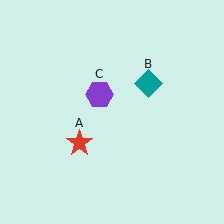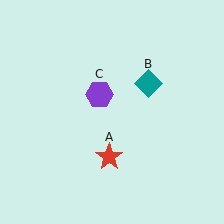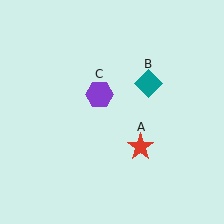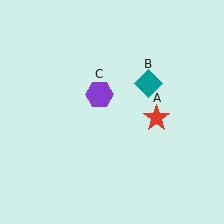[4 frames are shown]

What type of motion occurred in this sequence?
The red star (object A) rotated counterclockwise around the center of the scene.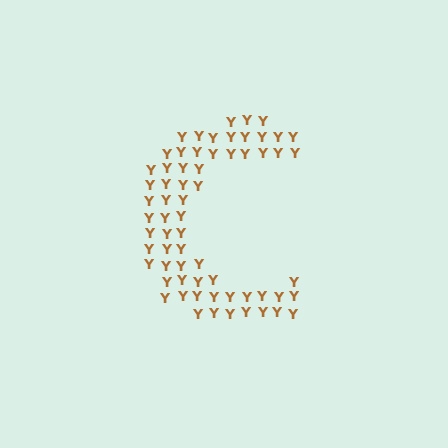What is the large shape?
The large shape is the letter C.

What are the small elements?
The small elements are letter Y's.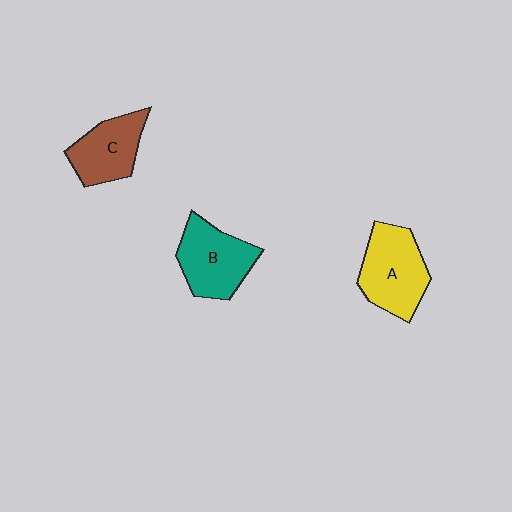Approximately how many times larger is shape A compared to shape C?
Approximately 1.3 times.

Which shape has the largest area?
Shape A (yellow).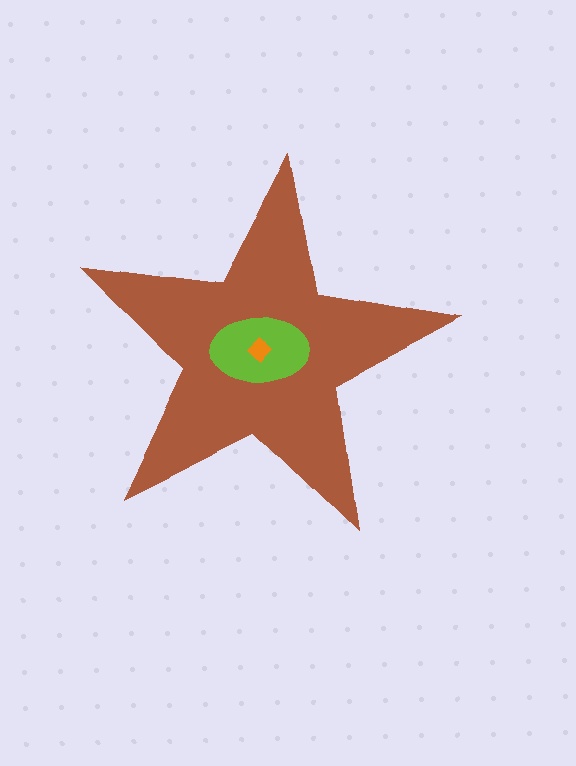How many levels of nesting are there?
3.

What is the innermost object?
The orange diamond.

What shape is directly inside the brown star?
The lime ellipse.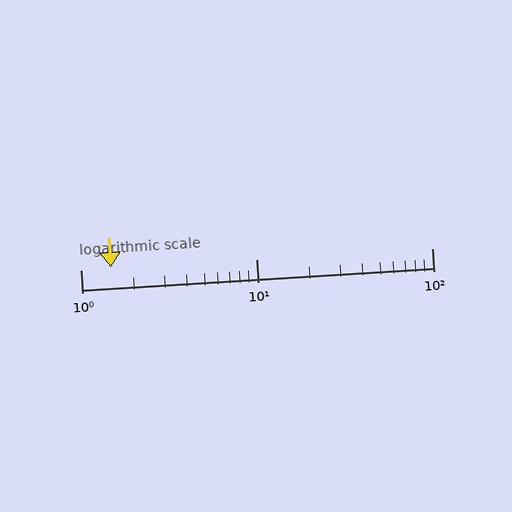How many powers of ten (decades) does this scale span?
The scale spans 2 decades, from 1 to 100.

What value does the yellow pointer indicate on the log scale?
The pointer indicates approximately 1.5.